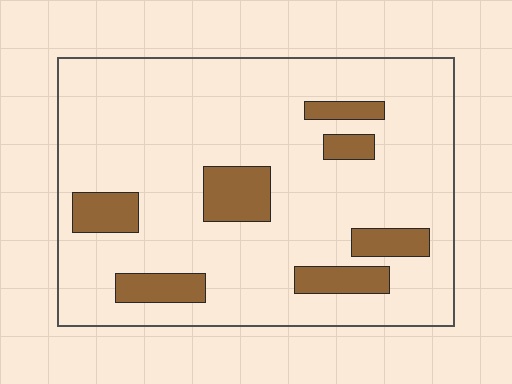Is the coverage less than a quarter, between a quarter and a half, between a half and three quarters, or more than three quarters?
Less than a quarter.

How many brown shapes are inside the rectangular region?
7.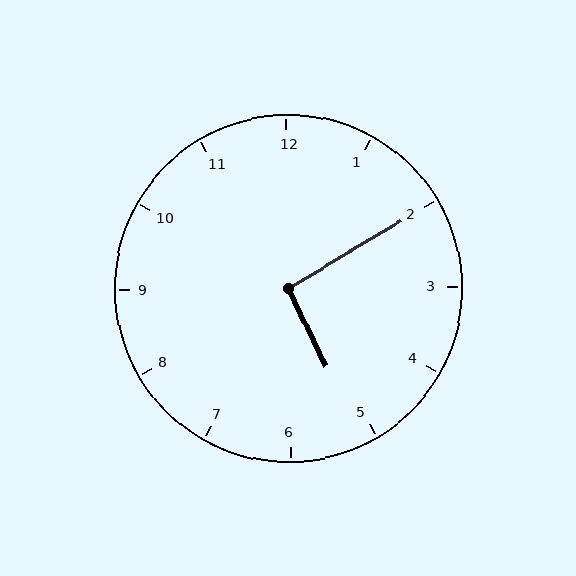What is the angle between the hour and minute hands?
Approximately 95 degrees.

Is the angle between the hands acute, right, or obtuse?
It is right.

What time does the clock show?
5:10.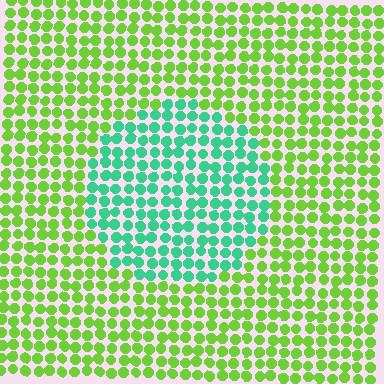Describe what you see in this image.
The image is filled with small lime elements in a uniform arrangement. A circle-shaped region is visible where the elements are tinted to a slightly different hue, forming a subtle color boundary.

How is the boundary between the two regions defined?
The boundary is defined purely by a slight shift in hue (about 56 degrees). Spacing, size, and orientation are identical on both sides.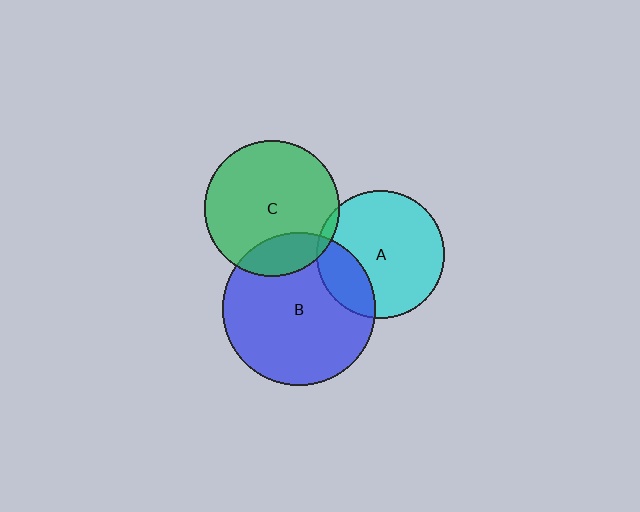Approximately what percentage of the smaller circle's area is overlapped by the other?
Approximately 5%.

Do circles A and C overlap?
Yes.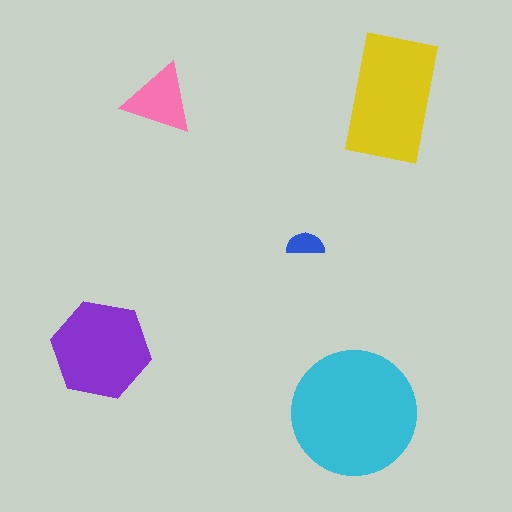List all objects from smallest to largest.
The blue semicircle, the pink triangle, the purple hexagon, the yellow rectangle, the cyan circle.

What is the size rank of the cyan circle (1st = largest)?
1st.